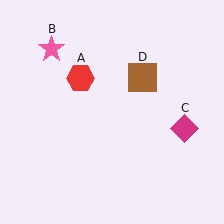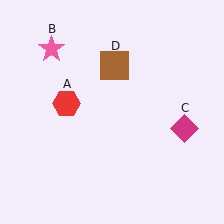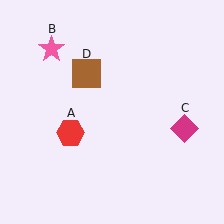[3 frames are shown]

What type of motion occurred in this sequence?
The red hexagon (object A), brown square (object D) rotated counterclockwise around the center of the scene.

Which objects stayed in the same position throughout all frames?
Pink star (object B) and magenta diamond (object C) remained stationary.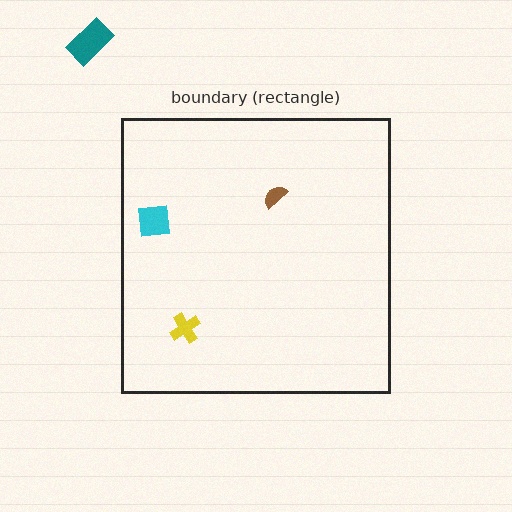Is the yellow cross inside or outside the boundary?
Inside.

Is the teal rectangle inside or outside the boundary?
Outside.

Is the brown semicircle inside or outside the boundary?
Inside.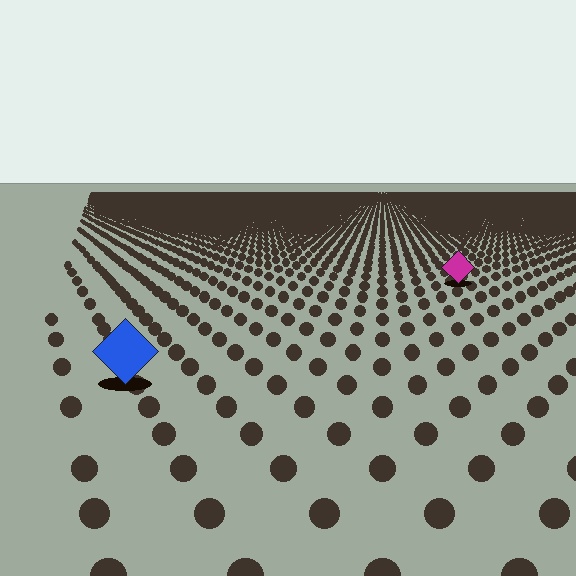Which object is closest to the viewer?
The blue diamond is closest. The texture marks near it are larger and more spread out.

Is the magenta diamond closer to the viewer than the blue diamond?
No. The blue diamond is closer — you can tell from the texture gradient: the ground texture is coarser near it.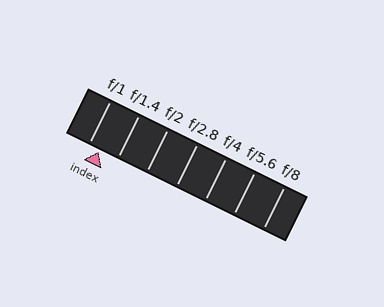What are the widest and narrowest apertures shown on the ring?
The widest aperture shown is f/1 and the narrowest is f/8.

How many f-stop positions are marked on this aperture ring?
There are 7 f-stop positions marked.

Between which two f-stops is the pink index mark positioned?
The index mark is between f/1 and f/1.4.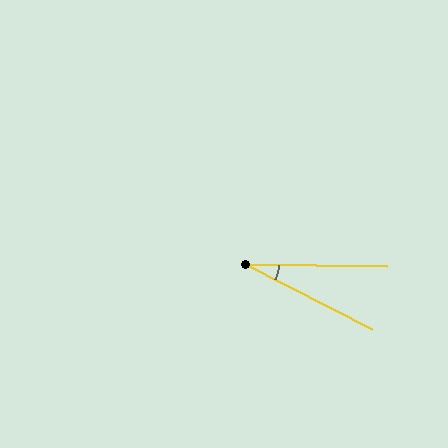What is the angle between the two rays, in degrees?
Approximately 27 degrees.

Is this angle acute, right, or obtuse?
It is acute.